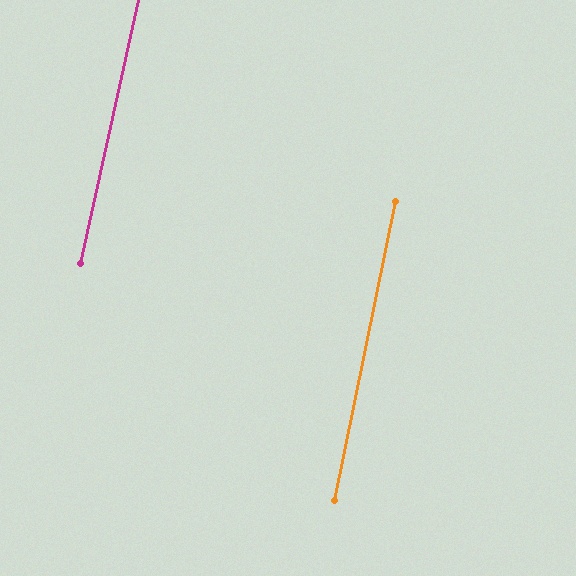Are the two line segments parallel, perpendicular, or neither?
Parallel — their directions differ by only 0.8°.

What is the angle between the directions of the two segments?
Approximately 1 degree.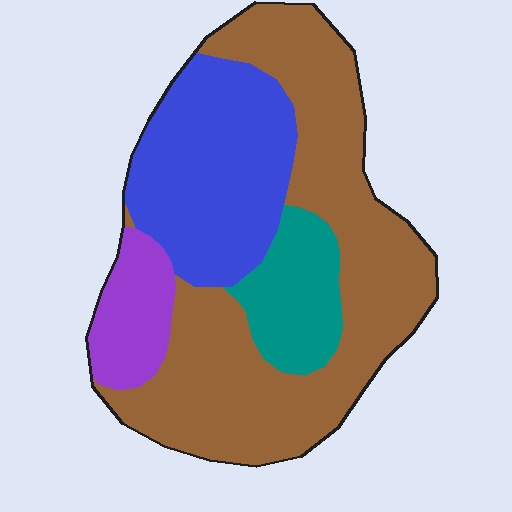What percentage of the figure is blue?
Blue covers roughly 25% of the figure.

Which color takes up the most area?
Brown, at roughly 50%.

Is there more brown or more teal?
Brown.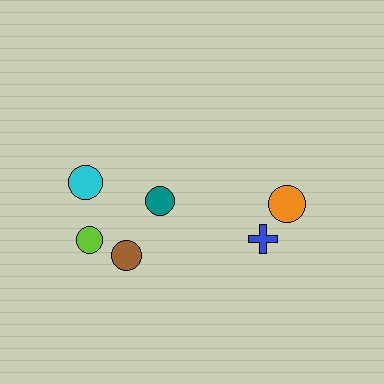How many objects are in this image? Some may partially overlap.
There are 6 objects.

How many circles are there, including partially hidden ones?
There are 5 circles.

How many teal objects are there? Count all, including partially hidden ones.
There is 1 teal object.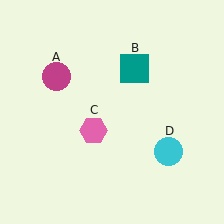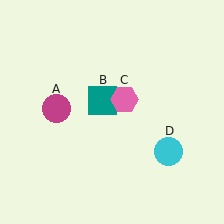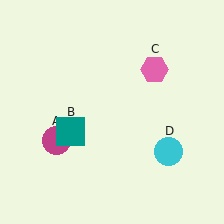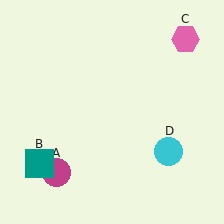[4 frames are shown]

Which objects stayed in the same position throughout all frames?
Cyan circle (object D) remained stationary.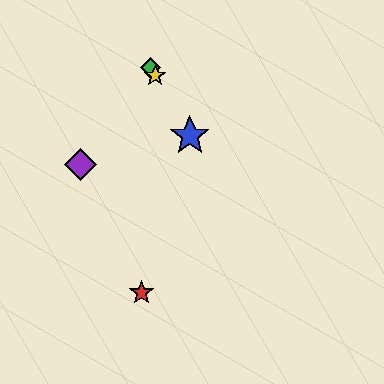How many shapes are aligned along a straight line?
3 shapes (the blue star, the green diamond, the yellow star) are aligned along a straight line.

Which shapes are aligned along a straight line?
The blue star, the green diamond, the yellow star are aligned along a straight line.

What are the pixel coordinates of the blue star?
The blue star is at (190, 136).